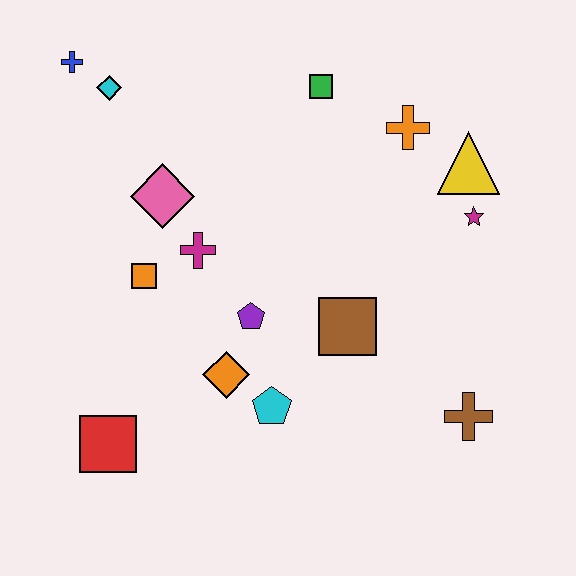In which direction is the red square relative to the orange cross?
The red square is below the orange cross.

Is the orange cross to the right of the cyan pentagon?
Yes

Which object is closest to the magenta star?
The yellow triangle is closest to the magenta star.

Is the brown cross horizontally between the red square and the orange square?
No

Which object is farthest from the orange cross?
The red square is farthest from the orange cross.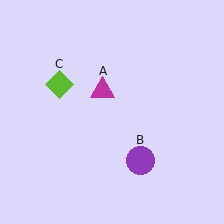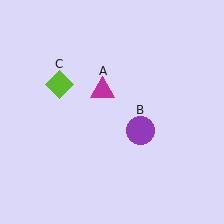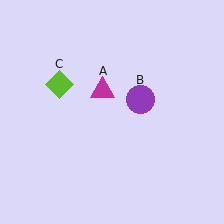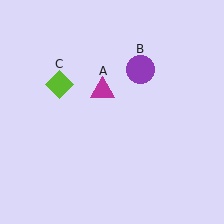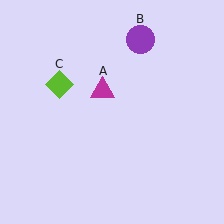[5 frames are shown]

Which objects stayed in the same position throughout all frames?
Magenta triangle (object A) and lime diamond (object C) remained stationary.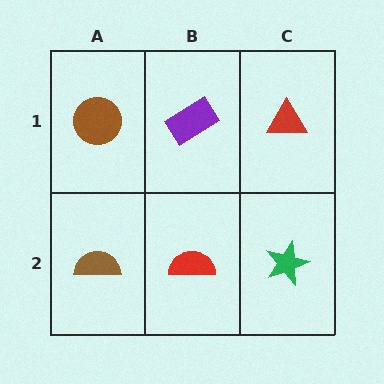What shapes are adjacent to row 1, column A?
A brown semicircle (row 2, column A), a purple rectangle (row 1, column B).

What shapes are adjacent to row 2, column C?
A red triangle (row 1, column C), a red semicircle (row 2, column B).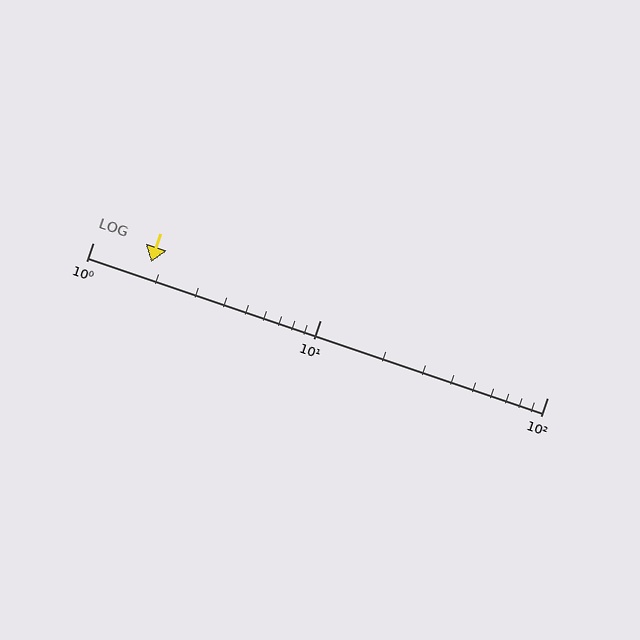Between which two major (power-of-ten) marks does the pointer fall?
The pointer is between 1 and 10.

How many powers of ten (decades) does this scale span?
The scale spans 2 decades, from 1 to 100.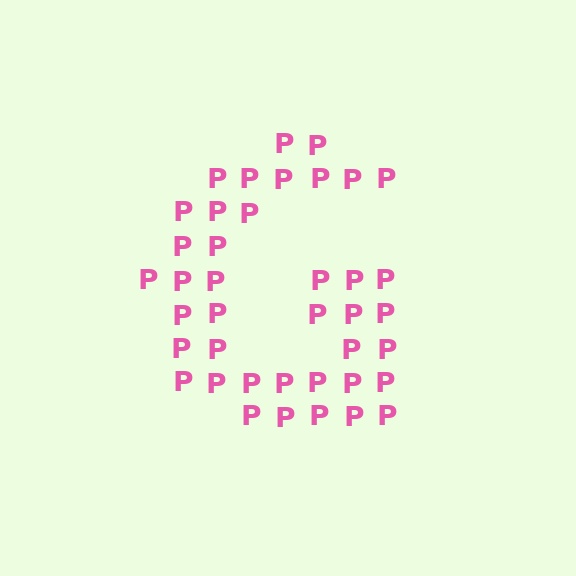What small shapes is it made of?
It is made of small letter P's.